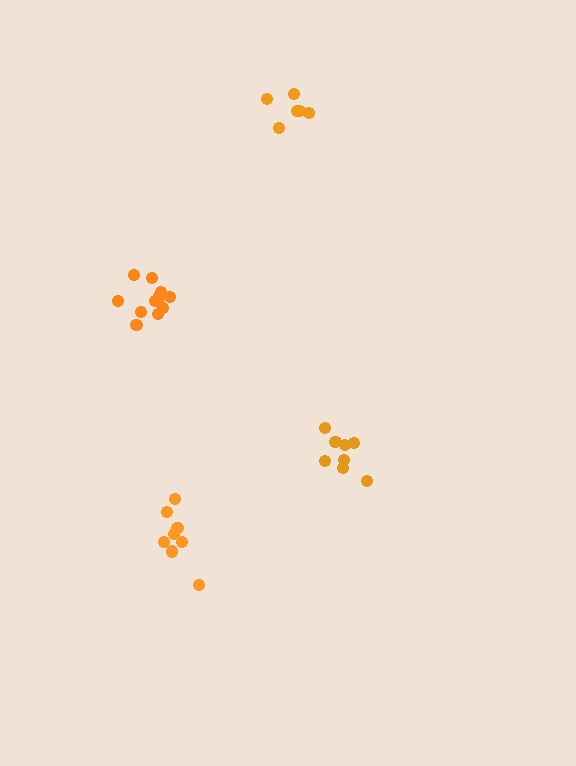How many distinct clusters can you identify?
There are 4 distinct clusters.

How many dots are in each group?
Group 1: 8 dots, Group 2: 6 dots, Group 3: 8 dots, Group 4: 12 dots (34 total).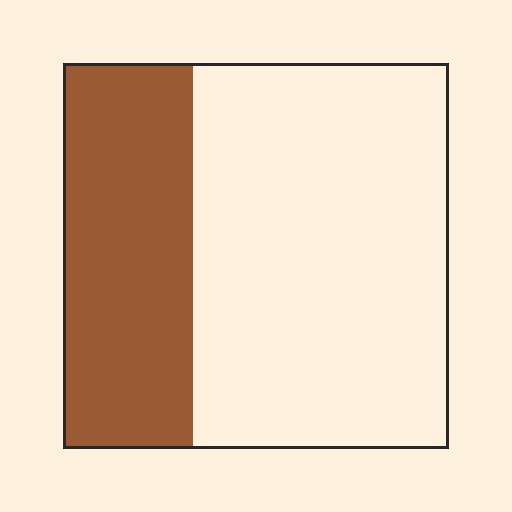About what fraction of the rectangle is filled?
About one third (1/3).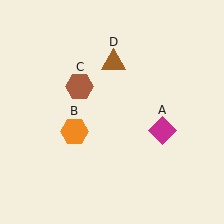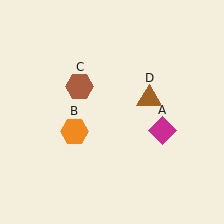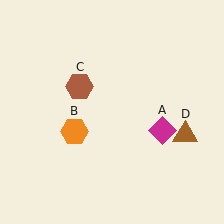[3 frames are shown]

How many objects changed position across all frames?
1 object changed position: brown triangle (object D).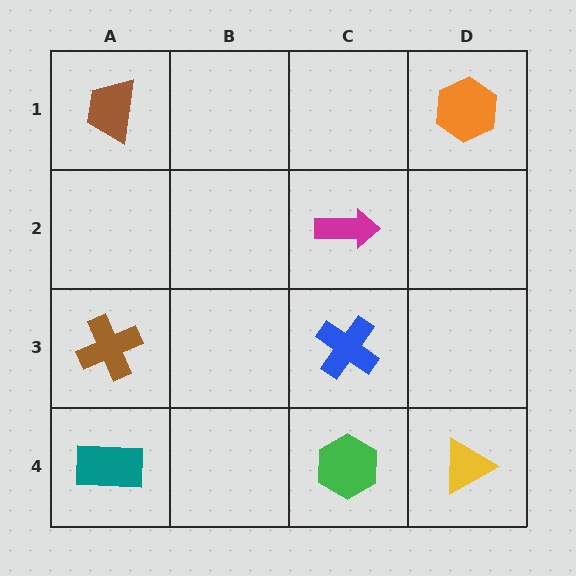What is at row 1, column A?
A brown trapezoid.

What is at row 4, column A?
A teal rectangle.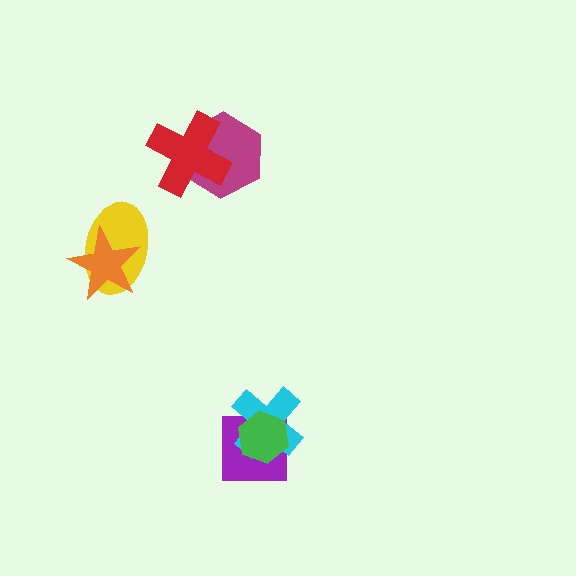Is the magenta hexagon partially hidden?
Yes, it is partially covered by another shape.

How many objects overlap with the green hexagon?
2 objects overlap with the green hexagon.